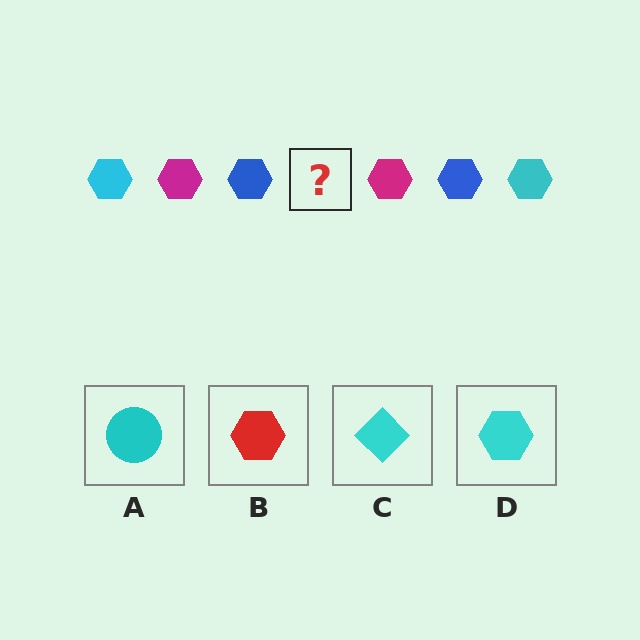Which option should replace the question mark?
Option D.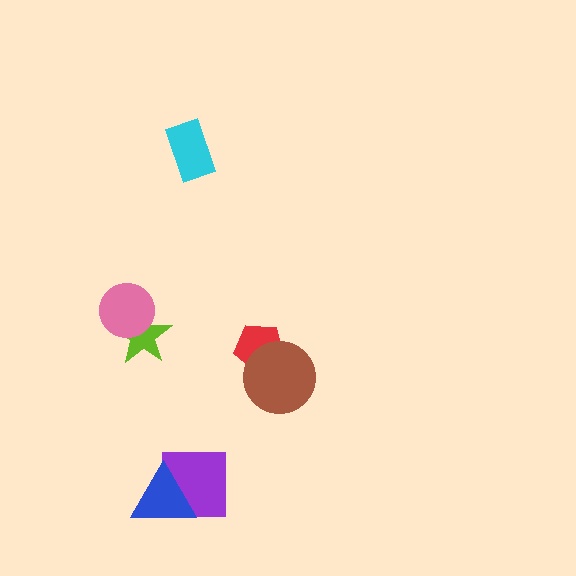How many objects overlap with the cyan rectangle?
0 objects overlap with the cyan rectangle.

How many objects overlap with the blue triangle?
1 object overlaps with the blue triangle.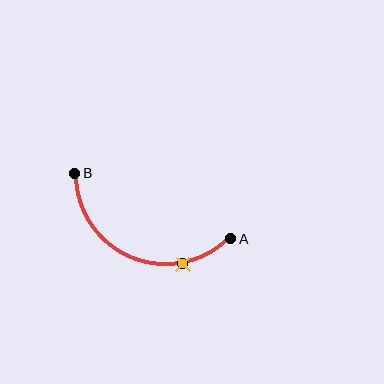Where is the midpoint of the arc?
The arc midpoint is the point on the curve farthest from the straight line joining A and B. It sits below that line.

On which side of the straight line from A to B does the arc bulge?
The arc bulges below the straight line connecting A and B.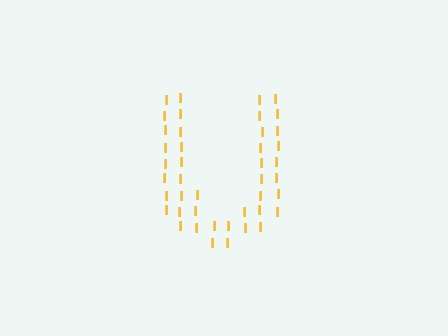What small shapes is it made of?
It is made of small letter I's.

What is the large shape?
The large shape is the letter U.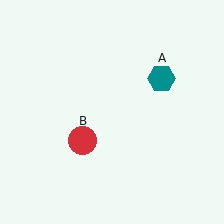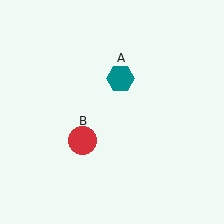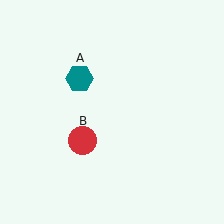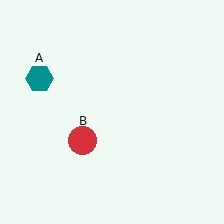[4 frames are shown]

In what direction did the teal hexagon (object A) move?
The teal hexagon (object A) moved left.